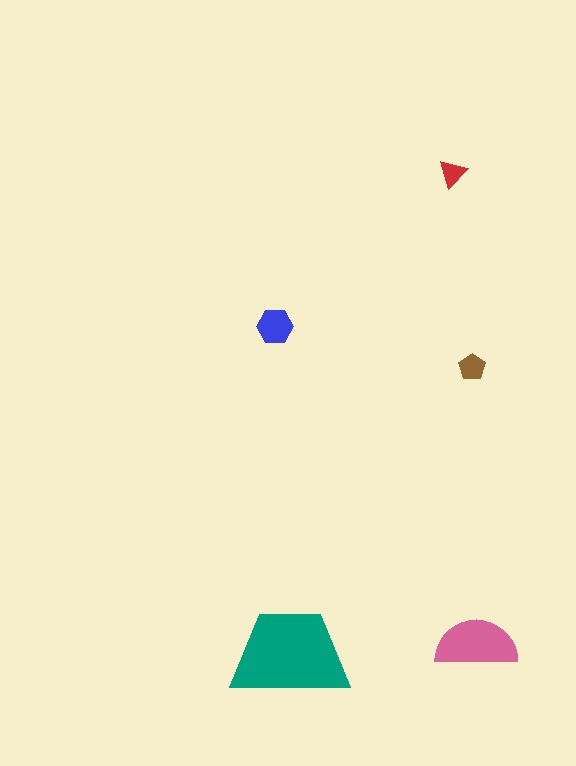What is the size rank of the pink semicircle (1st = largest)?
2nd.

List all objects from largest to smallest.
The teal trapezoid, the pink semicircle, the blue hexagon, the brown pentagon, the red triangle.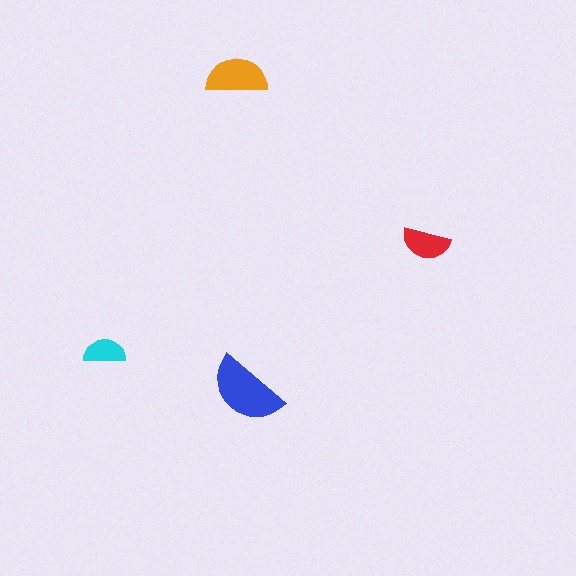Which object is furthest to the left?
The cyan semicircle is leftmost.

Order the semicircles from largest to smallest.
the blue one, the orange one, the red one, the cyan one.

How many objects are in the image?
There are 4 objects in the image.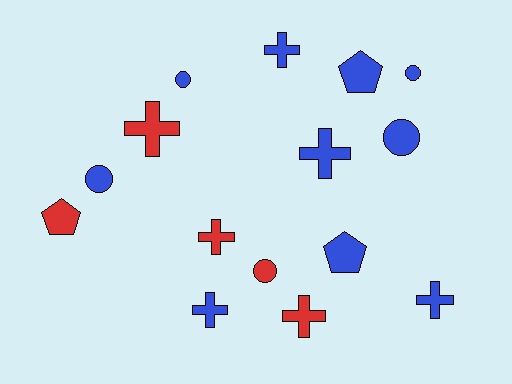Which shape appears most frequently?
Cross, with 7 objects.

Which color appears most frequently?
Blue, with 10 objects.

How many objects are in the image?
There are 15 objects.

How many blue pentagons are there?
There are 2 blue pentagons.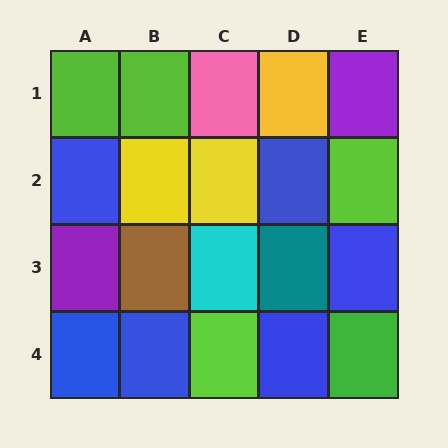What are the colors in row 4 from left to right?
Blue, blue, lime, blue, green.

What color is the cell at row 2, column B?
Yellow.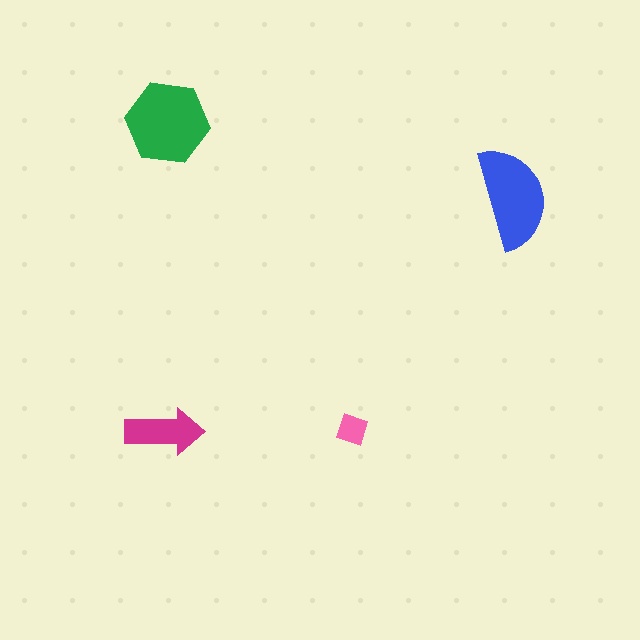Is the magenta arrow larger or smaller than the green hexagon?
Smaller.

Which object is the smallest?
The pink diamond.